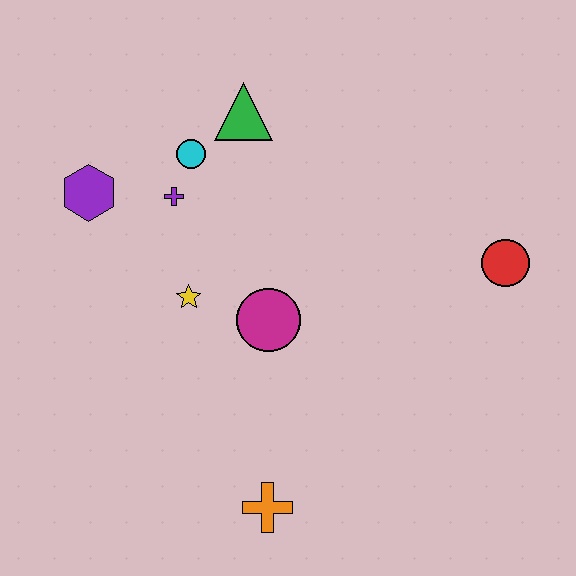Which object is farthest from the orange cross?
The green triangle is farthest from the orange cross.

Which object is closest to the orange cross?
The magenta circle is closest to the orange cross.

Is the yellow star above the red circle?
No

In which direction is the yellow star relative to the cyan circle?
The yellow star is below the cyan circle.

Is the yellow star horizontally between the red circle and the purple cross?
Yes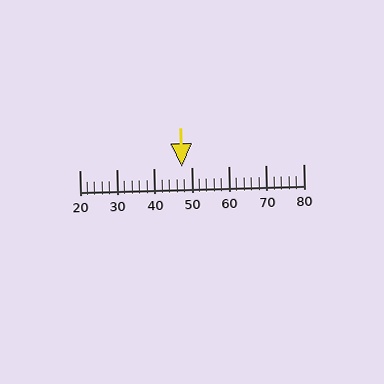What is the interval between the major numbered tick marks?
The major tick marks are spaced 10 units apart.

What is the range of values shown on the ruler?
The ruler shows values from 20 to 80.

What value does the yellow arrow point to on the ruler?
The yellow arrow points to approximately 47.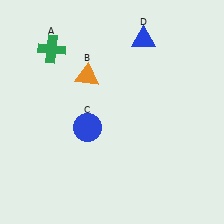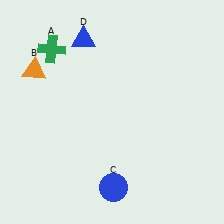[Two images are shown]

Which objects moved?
The objects that moved are: the orange triangle (B), the blue circle (C), the blue triangle (D).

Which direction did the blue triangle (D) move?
The blue triangle (D) moved left.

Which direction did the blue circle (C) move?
The blue circle (C) moved down.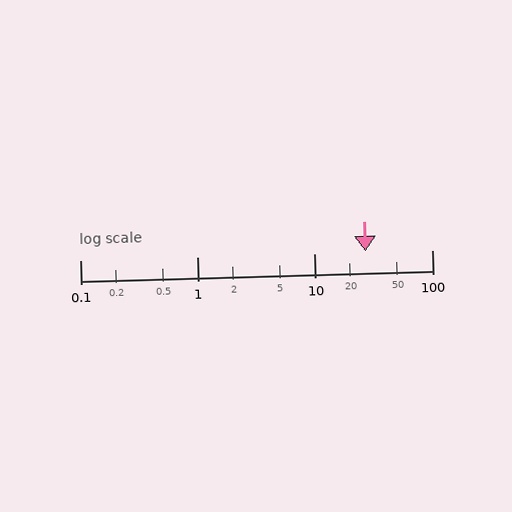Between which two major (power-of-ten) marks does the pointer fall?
The pointer is between 10 and 100.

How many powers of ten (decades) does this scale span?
The scale spans 3 decades, from 0.1 to 100.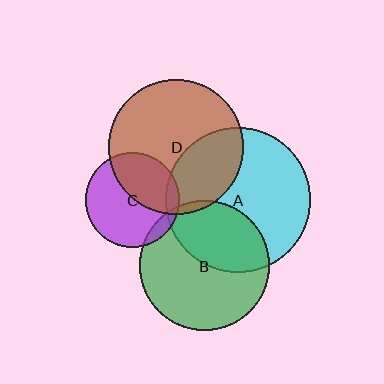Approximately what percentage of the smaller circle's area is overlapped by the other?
Approximately 40%.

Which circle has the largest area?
Circle A (cyan).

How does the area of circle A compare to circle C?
Approximately 2.3 times.